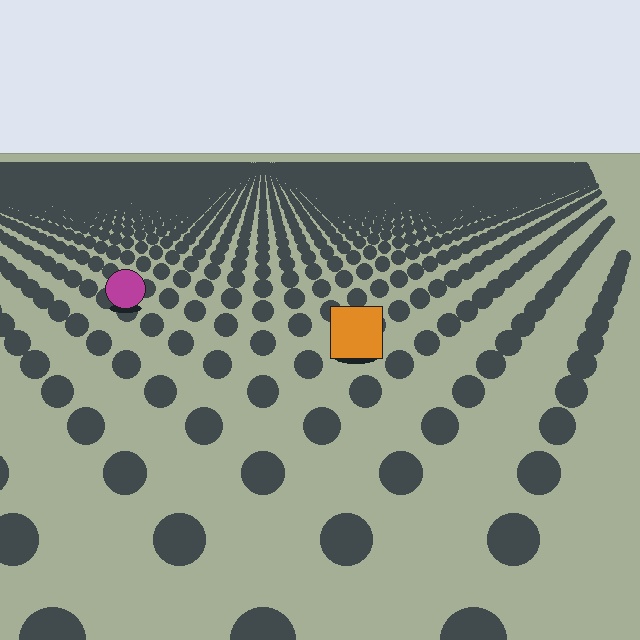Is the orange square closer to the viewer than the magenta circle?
Yes. The orange square is closer — you can tell from the texture gradient: the ground texture is coarser near it.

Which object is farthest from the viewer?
The magenta circle is farthest from the viewer. It appears smaller and the ground texture around it is denser.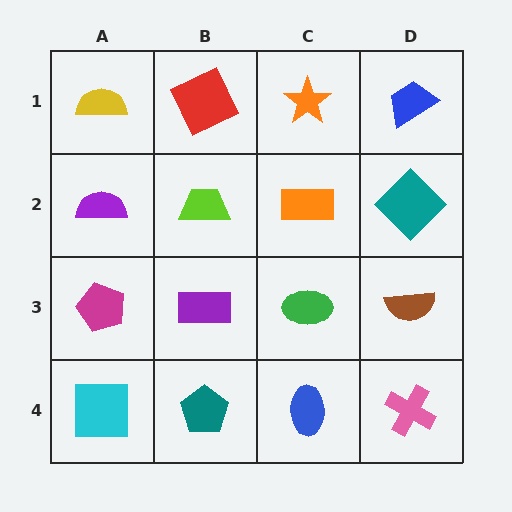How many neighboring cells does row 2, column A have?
3.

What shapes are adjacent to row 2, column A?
A yellow semicircle (row 1, column A), a magenta pentagon (row 3, column A), a lime trapezoid (row 2, column B).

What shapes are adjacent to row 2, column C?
An orange star (row 1, column C), a green ellipse (row 3, column C), a lime trapezoid (row 2, column B), a teal diamond (row 2, column D).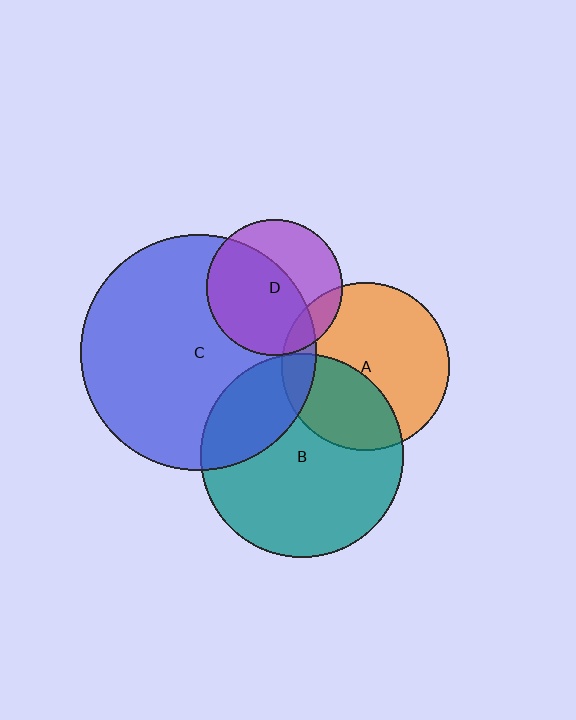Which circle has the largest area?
Circle C (blue).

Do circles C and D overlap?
Yes.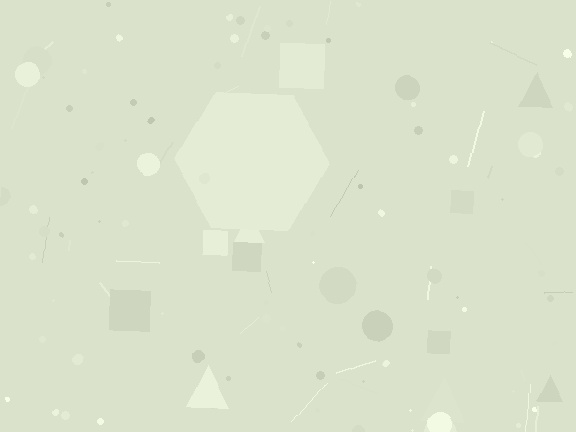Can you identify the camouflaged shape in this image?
The camouflaged shape is a hexagon.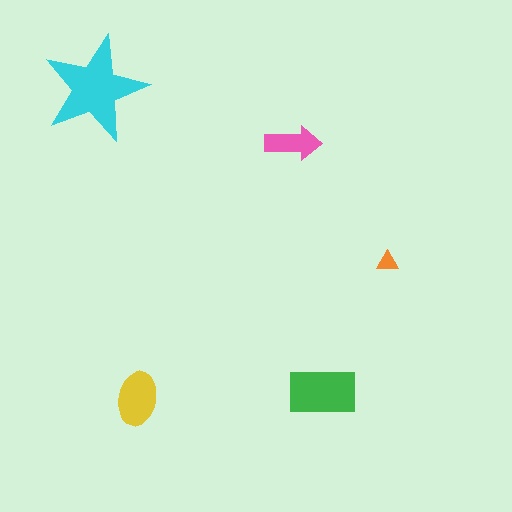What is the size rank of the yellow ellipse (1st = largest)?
3rd.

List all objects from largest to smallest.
The cyan star, the green rectangle, the yellow ellipse, the pink arrow, the orange triangle.